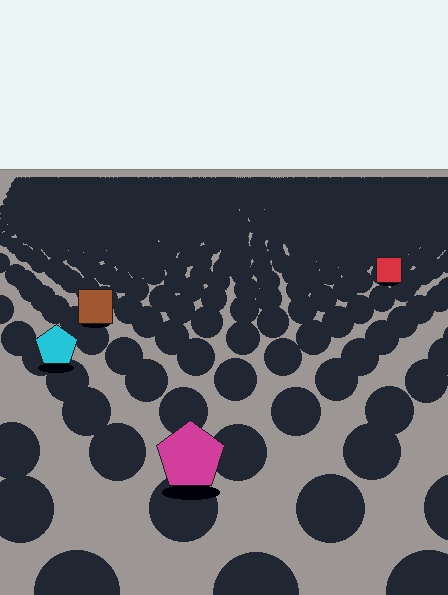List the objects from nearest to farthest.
From nearest to farthest: the magenta pentagon, the cyan pentagon, the brown square, the red square.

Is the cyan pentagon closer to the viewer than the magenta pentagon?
No. The magenta pentagon is closer — you can tell from the texture gradient: the ground texture is coarser near it.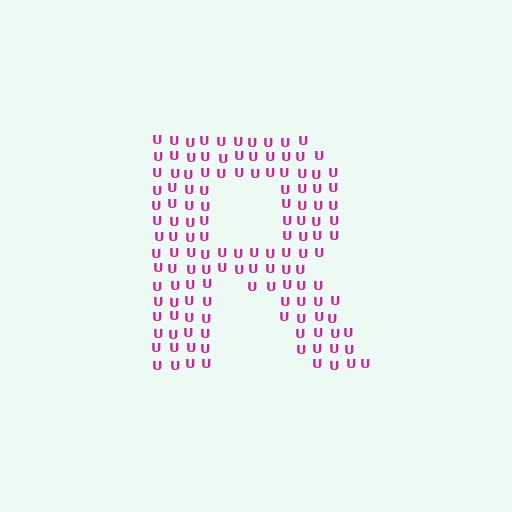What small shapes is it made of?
It is made of small letter U's.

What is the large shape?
The large shape is the letter R.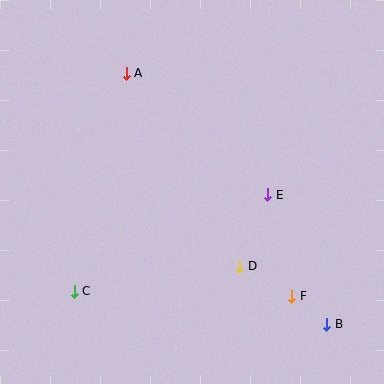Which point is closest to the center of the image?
Point E at (268, 195) is closest to the center.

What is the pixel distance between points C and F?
The distance between C and F is 218 pixels.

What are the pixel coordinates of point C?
Point C is at (74, 291).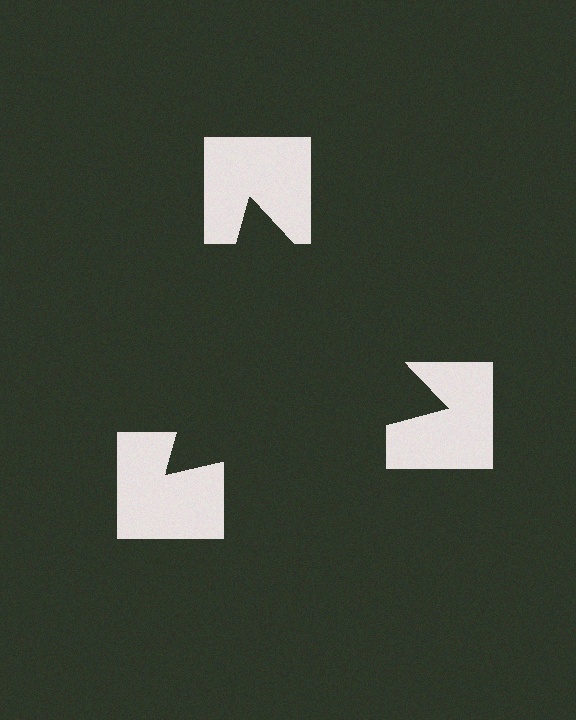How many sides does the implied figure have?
3 sides.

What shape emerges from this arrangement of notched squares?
An illusory triangle — its edges are inferred from the aligned wedge cuts in the notched squares, not physically drawn.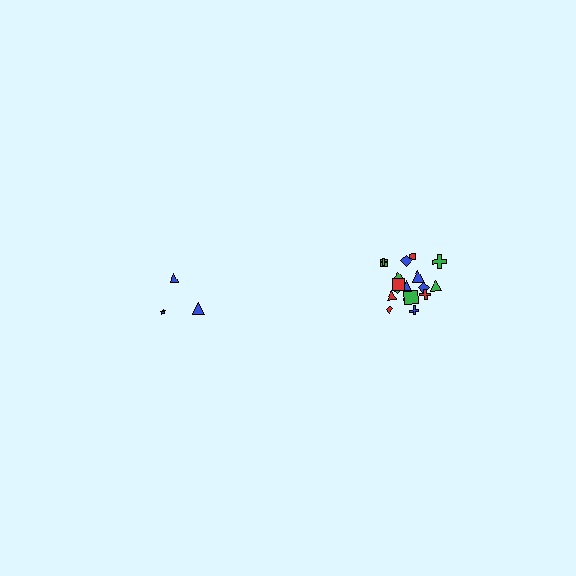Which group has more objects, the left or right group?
The right group.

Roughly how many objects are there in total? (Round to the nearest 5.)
Roughly 20 objects in total.